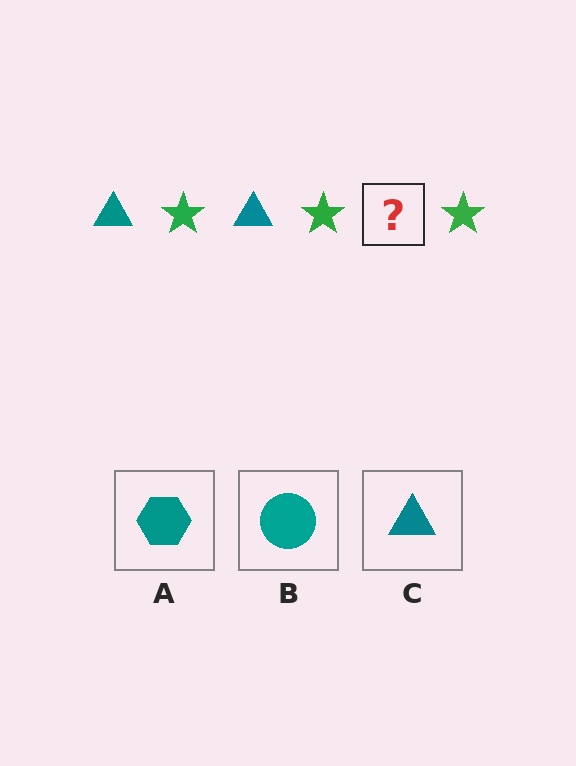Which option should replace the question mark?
Option C.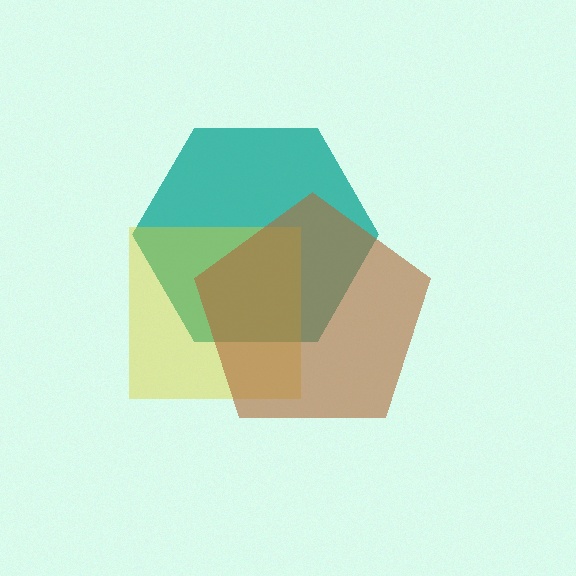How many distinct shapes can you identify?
There are 3 distinct shapes: a teal hexagon, a yellow square, a brown pentagon.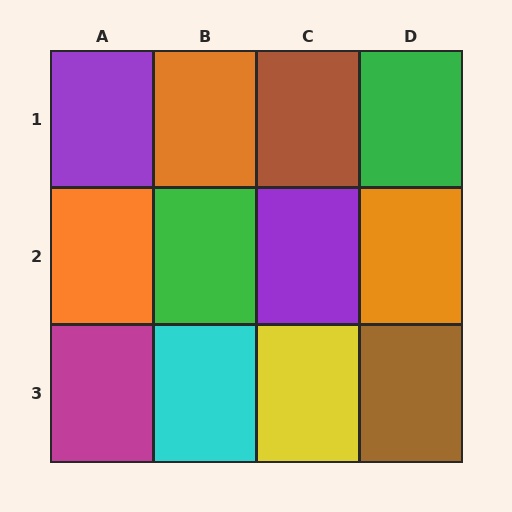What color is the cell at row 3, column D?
Brown.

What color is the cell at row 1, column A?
Purple.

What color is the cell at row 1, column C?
Brown.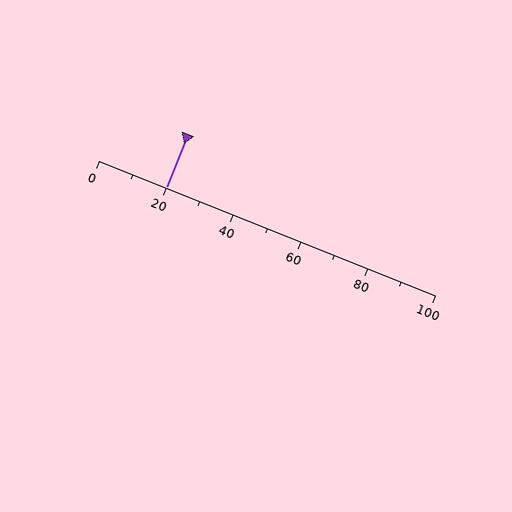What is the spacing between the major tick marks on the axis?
The major ticks are spaced 20 apart.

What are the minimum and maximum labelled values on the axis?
The axis runs from 0 to 100.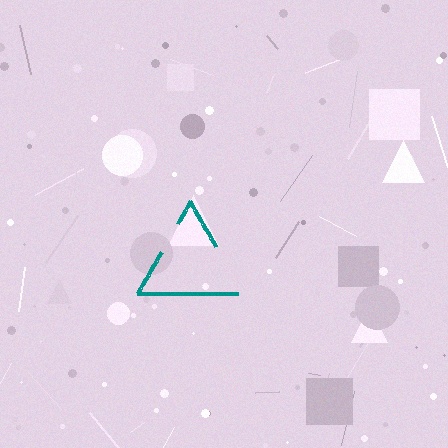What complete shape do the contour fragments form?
The contour fragments form a triangle.